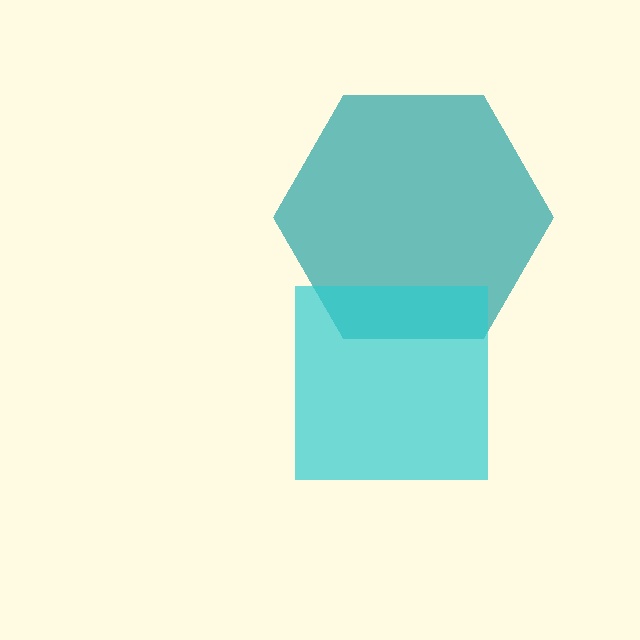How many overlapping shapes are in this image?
There are 2 overlapping shapes in the image.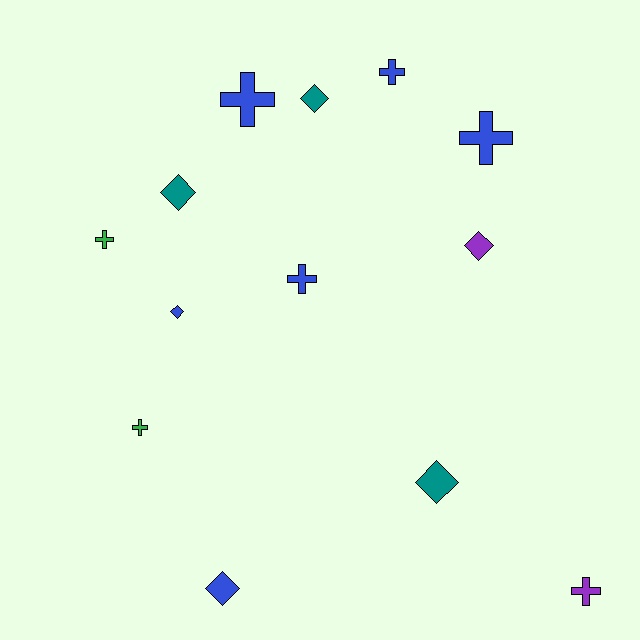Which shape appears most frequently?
Cross, with 7 objects.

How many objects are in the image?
There are 13 objects.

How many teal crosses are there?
There are no teal crosses.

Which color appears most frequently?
Blue, with 6 objects.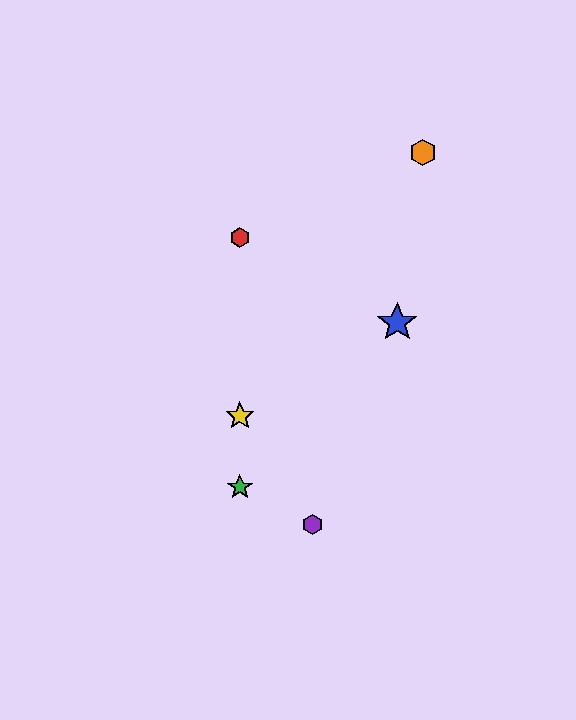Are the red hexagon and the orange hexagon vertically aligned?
No, the red hexagon is at x≈240 and the orange hexagon is at x≈423.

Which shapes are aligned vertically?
The red hexagon, the green star, the yellow star are aligned vertically.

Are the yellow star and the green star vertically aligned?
Yes, both are at x≈240.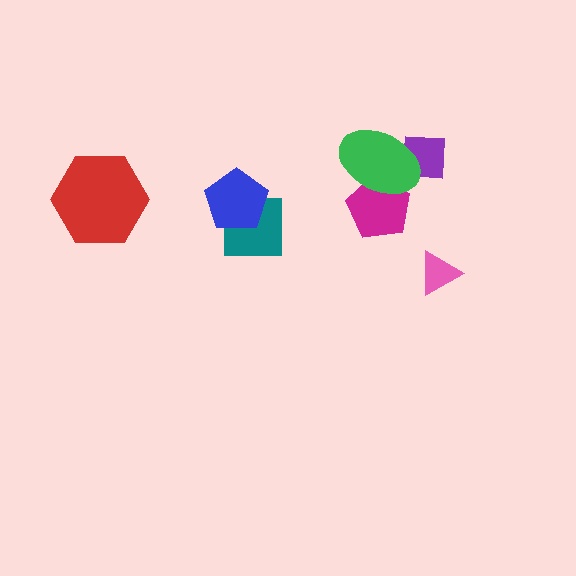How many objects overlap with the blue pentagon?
1 object overlaps with the blue pentagon.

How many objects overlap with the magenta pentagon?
1 object overlaps with the magenta pentagon.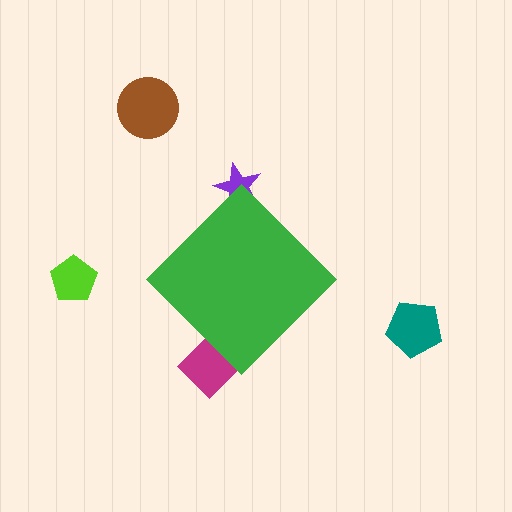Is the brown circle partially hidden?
No, the brown circle is fully visible.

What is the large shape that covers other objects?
A green diamond.